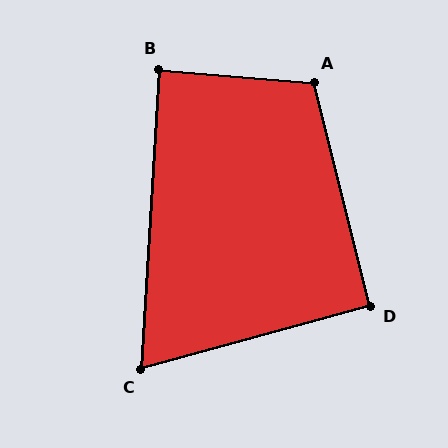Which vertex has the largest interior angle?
A, at approximately 109 degrees.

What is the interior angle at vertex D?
Approximately 91 degrees (approximately right).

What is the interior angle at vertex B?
Approximately 89 degrees (approximately right).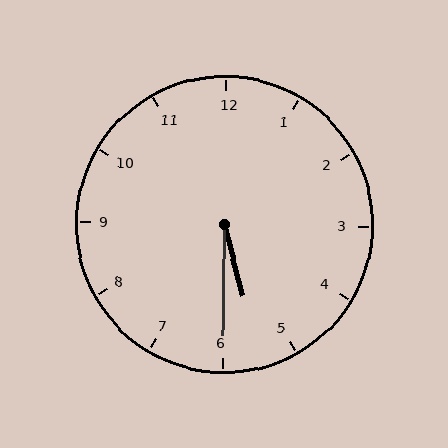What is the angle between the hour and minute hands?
Approximately 15 degrees.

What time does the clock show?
5:30.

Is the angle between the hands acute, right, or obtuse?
It is acute.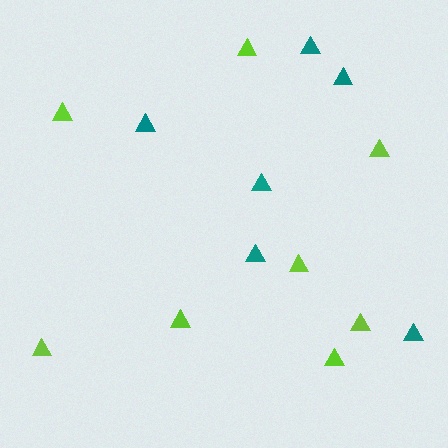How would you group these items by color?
There are 2 groups: one group of teal triangles (6) and one group of lime triangles (8).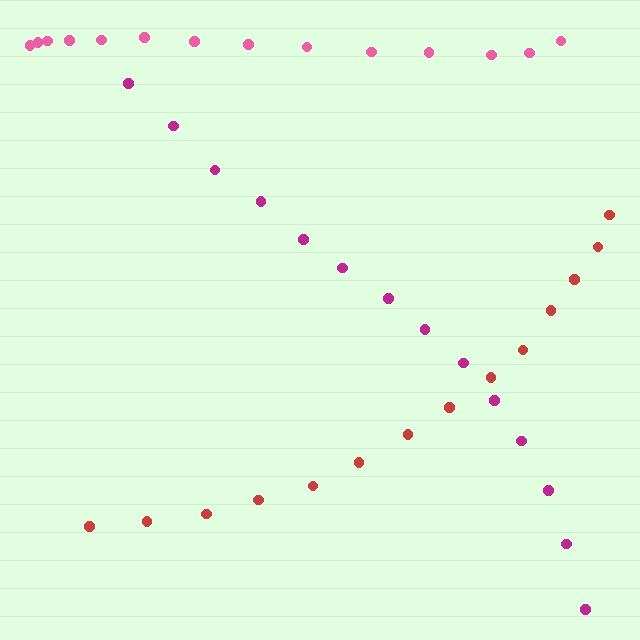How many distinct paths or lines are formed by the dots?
There are 3 distinct paths.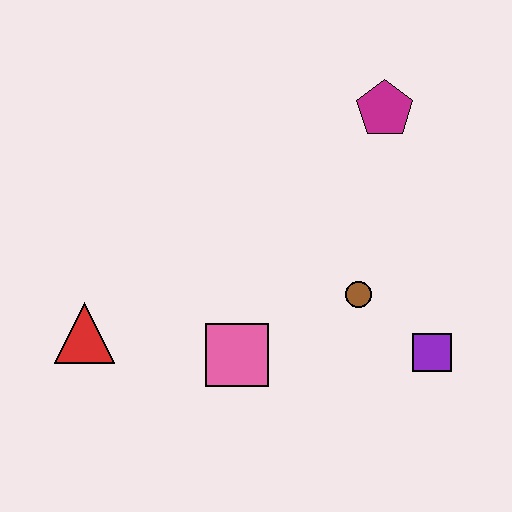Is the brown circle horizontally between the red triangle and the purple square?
Yes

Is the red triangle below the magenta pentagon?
Yes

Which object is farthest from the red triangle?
The magenta pentagon is farthest from the red triangle.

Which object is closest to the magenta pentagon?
The brown circle is closest to the magenta pentagon.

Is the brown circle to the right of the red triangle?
Yes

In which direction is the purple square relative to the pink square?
The purple square is to the right of the pink square.